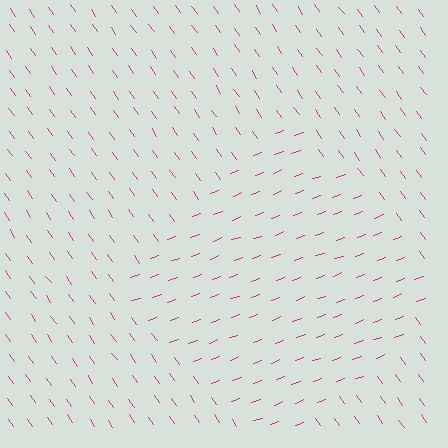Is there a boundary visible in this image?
Yes, there is a texture boundary formed by a change in line orientation.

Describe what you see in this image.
The image is filled with small magenta line segments. A diamond region in the image has lines oriented differently from the surrounding lines, creating a visible texture boundary.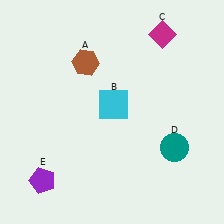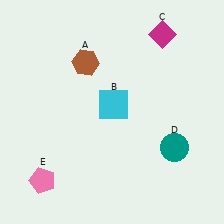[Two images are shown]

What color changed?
The pentagon (E) changed from purple in Image 1 to pink in Image 2.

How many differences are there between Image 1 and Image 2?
There is 1 difference between the two images.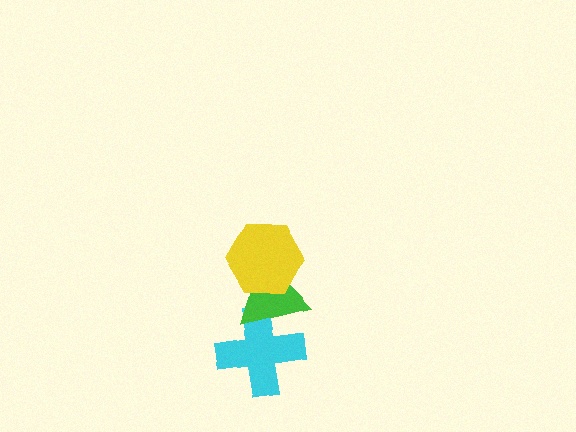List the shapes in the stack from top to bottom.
From top to bottom: the yellow hexagon, the green triangle, the cyan cross.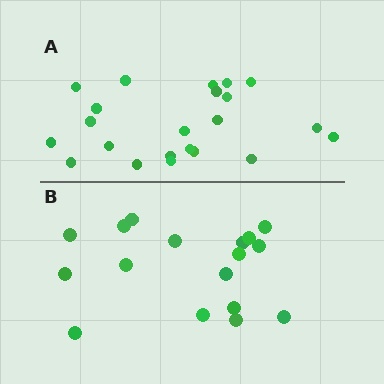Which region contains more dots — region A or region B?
Region A (the top region) has more dots.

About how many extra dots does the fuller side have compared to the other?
Region A has about 5 more dots than region B.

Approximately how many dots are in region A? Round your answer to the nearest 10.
About 20 dots. (The exact count is 22, which rounds to 20.)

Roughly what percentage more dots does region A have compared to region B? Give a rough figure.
About 30% more.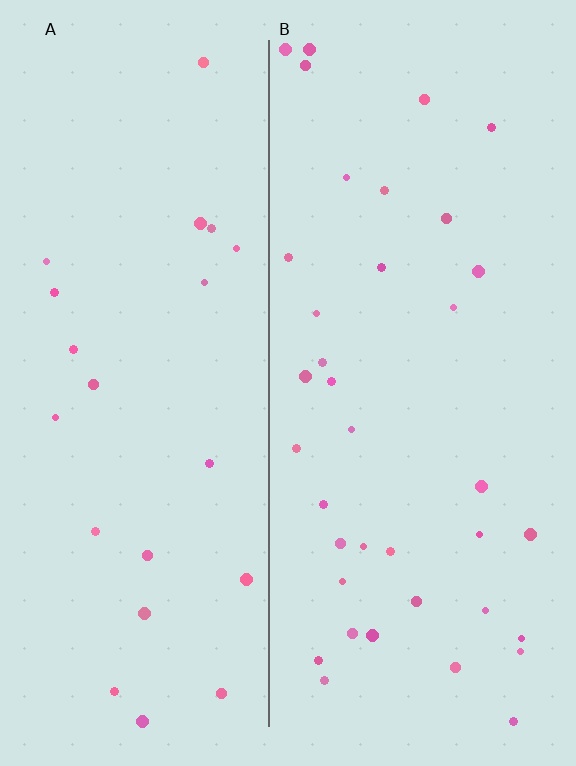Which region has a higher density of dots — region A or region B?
B (the right).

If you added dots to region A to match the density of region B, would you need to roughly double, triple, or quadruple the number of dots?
Approximately double.